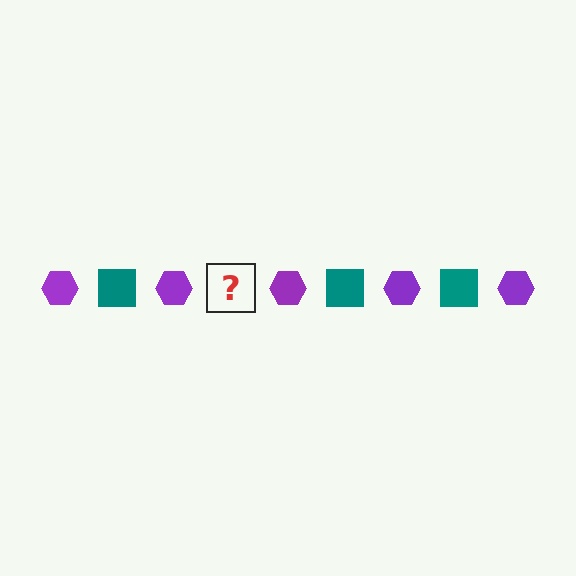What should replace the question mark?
The question mark should be replaced with a teal square.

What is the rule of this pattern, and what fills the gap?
The rule is that the pattern alternates between purple hexagon and teal square. The gap should be filled with a teal square.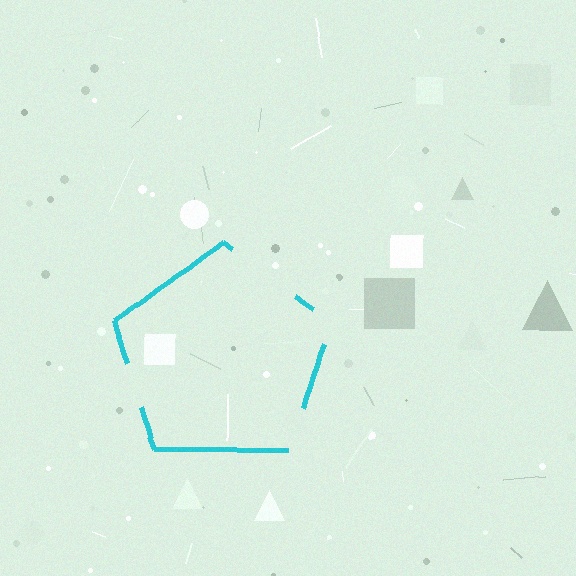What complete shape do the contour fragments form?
The contour fragments form a pentagon.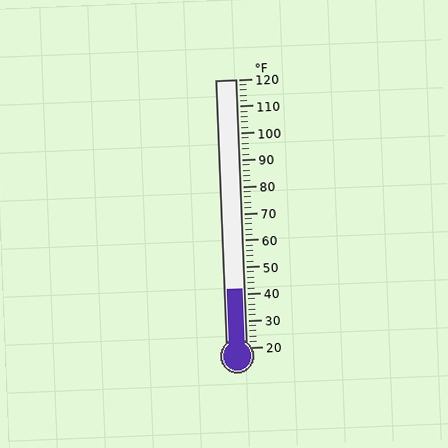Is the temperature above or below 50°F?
The temperature is below 50°F.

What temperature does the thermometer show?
The thermometer shows approximately 42°F.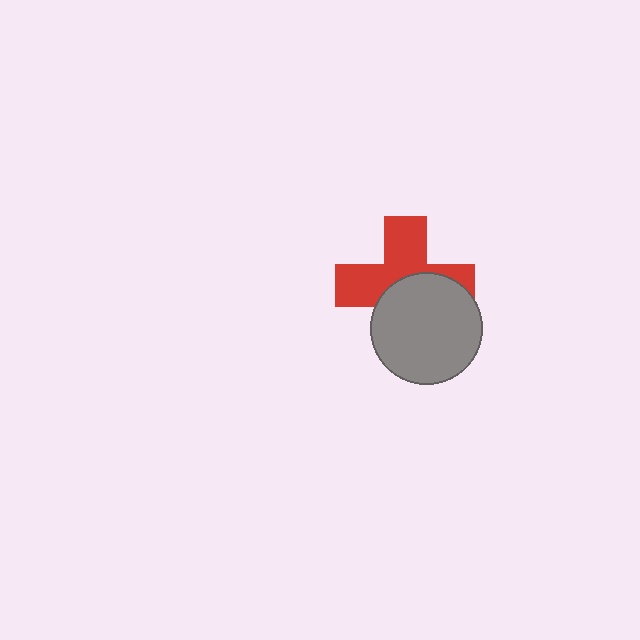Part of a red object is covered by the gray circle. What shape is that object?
It is a cross.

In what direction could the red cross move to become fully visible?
The red cross could move up. That would shift it out from behind the gray circle entirely.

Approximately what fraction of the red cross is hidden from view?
Roughly 46% of the red cross is hidden behind the gray circle.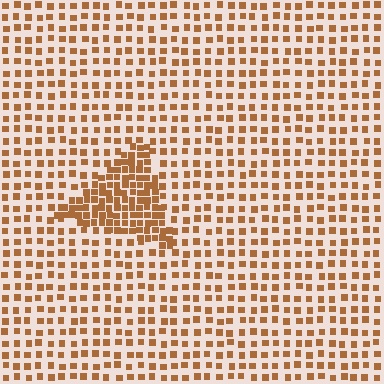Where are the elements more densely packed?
The elements are more densely packed inside the triangle boundary.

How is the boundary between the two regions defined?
The boundary is defined by a change in element density (approximately 2.2x ratio). All elements are the same color, size, and shape.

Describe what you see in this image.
The image contains small brown elements arranged at two different densities. A triangle-shaped region is visible where the elements are more densely packed than the surrounding area.